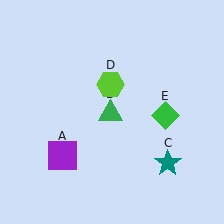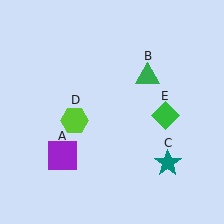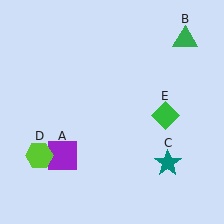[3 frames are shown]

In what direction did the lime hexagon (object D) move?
The lime hexagon (object D) moved down and to the left.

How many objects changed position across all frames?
2 objects changed position: green triangle (object B), lime hexagon (object D).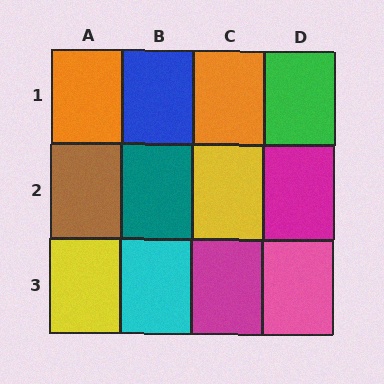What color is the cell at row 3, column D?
Pink.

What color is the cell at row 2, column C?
Yellow.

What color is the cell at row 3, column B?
Cyan.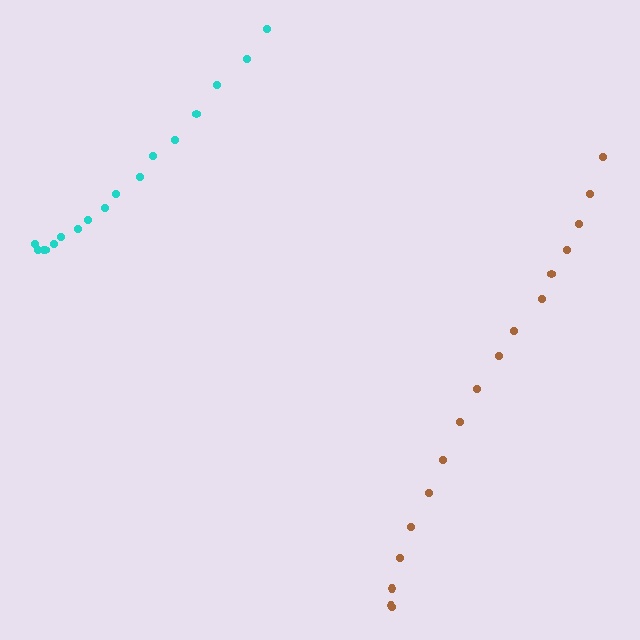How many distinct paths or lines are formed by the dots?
There are 2 distinct paths.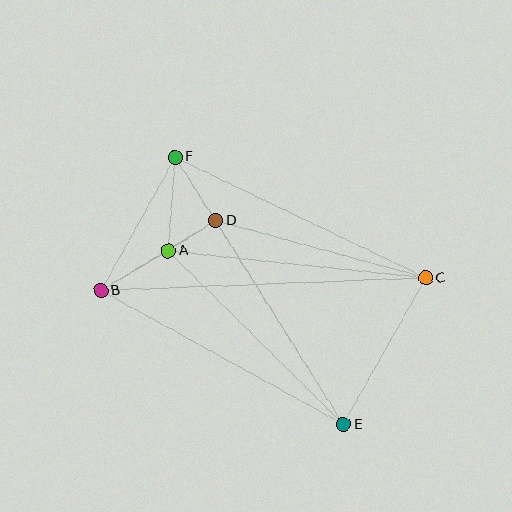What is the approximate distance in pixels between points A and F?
The distance between A and F is approximately 94 pixels.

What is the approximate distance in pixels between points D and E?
The distance between D and E is approximately 240 pixels.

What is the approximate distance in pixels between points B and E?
The distance between B and E is approximately 277 pixels.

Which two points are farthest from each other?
Points B and C are farthest from each other.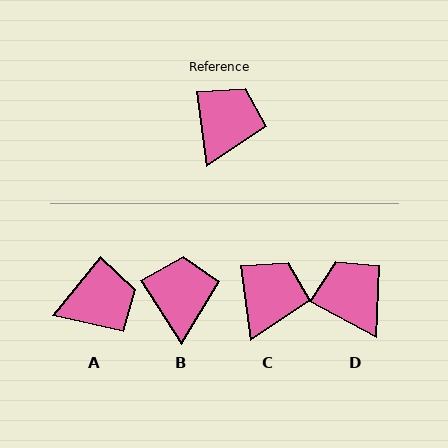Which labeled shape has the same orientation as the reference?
C.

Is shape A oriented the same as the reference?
No, it is off by about 47 degrees.